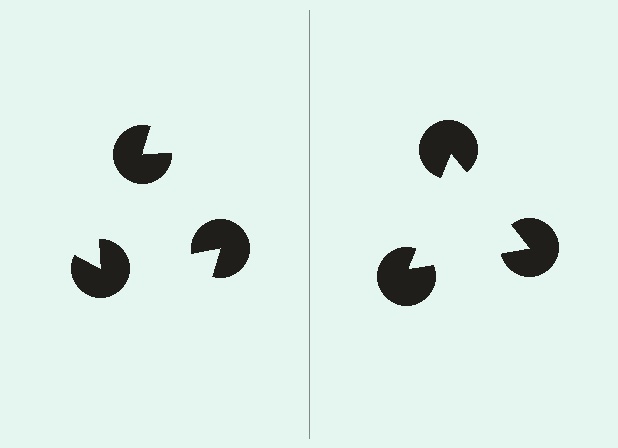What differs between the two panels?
The pac-man discs are positioned identically on both sides; only the wedge orientations differ. On the right they align to a triangle; on the left they are misaligned.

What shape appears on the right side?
An illusory triangle.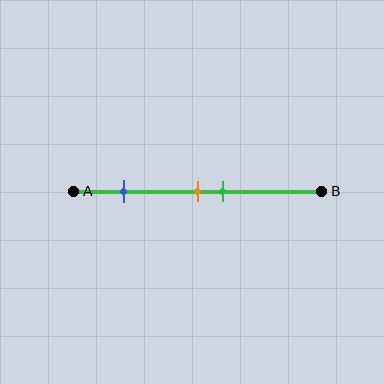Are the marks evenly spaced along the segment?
No, the marks are not evenly spaced.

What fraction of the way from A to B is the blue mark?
The blue mark is approximately 20% (0.2) of the way from A to B.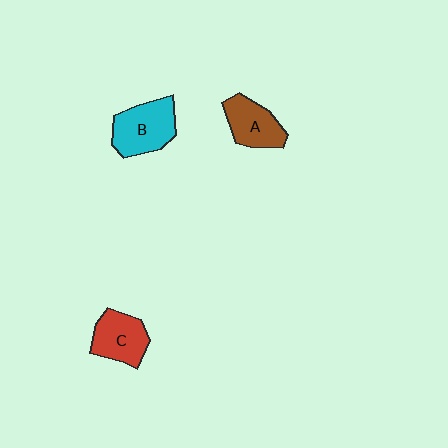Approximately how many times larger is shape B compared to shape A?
Approximately 1.3 times.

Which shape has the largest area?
Shape B (cyan).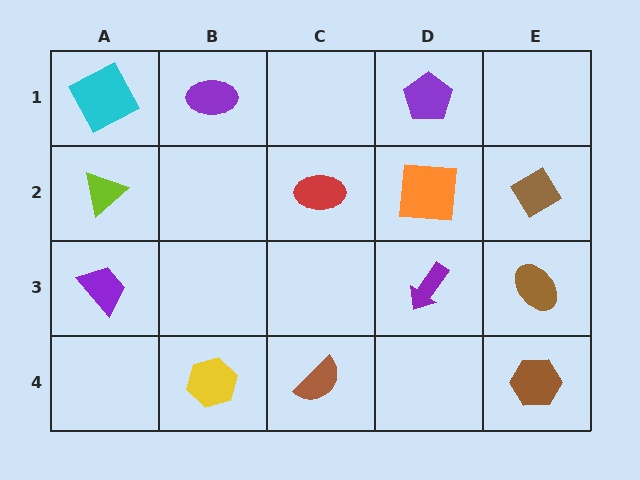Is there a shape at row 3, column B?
No, that cell is empty.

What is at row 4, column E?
A brown hexagon.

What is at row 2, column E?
A brown diamond.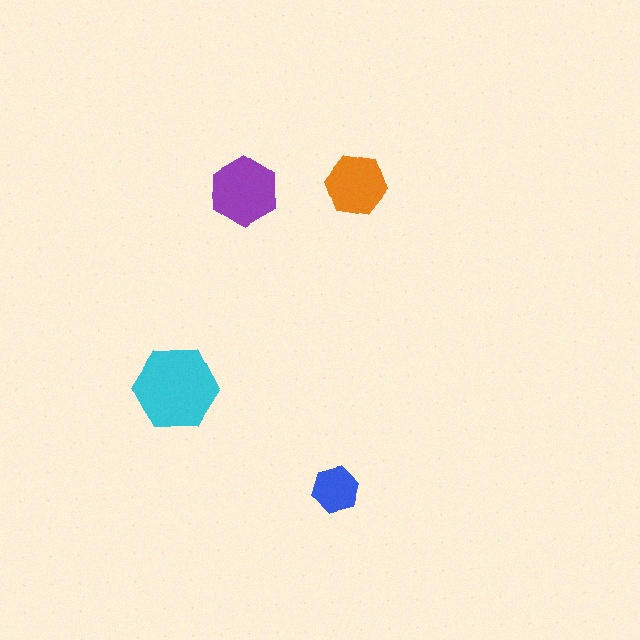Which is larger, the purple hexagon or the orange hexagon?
The purple one.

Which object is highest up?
The orange hexagon is topmost.